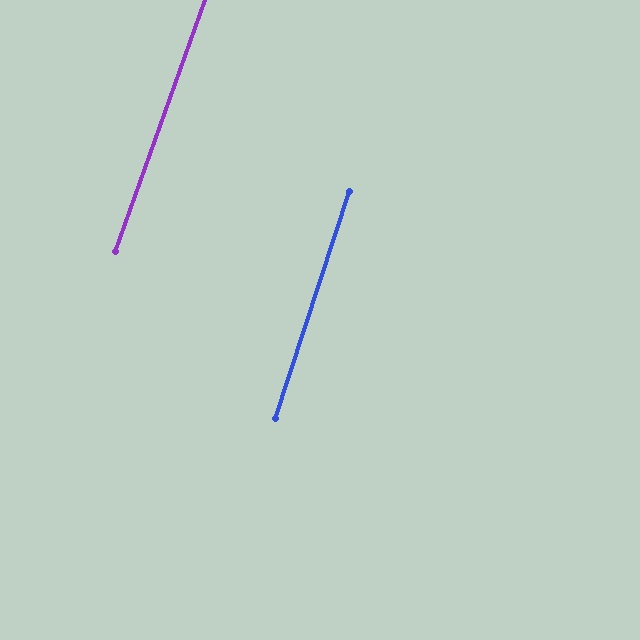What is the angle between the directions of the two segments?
Approximately 1 degree.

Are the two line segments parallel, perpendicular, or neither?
Parallel — their directions differ by only 1.4°.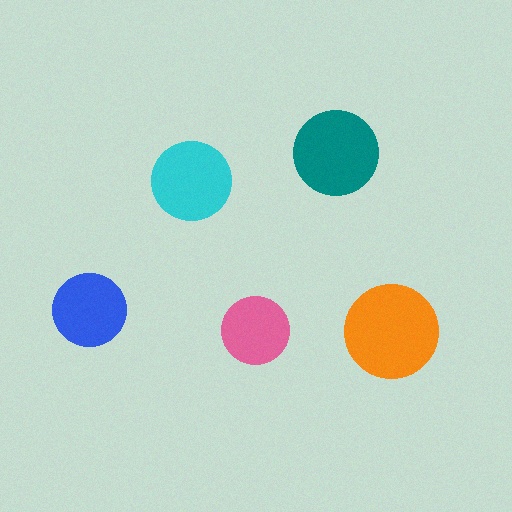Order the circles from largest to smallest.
the orange one, the teal one, the cyan one, the blue one, the pink one.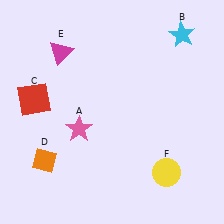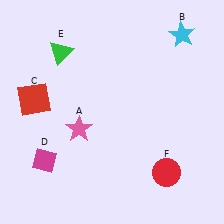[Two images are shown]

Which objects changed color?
D changed from orange to magenta. E changed from magenta to green. F changed from yellow to red.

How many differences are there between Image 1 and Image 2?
There are 3 differences between the two images.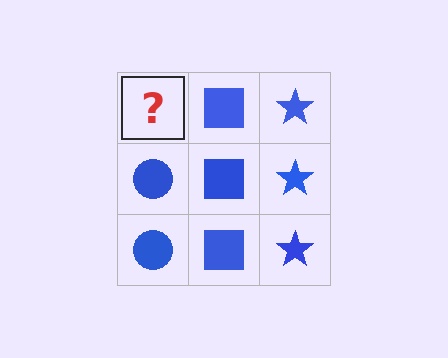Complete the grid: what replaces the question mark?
The question mark should be replaced with a blue circle.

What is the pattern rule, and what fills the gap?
The rule is that each column has a consistent shape. The gap should be filled with a blue circle.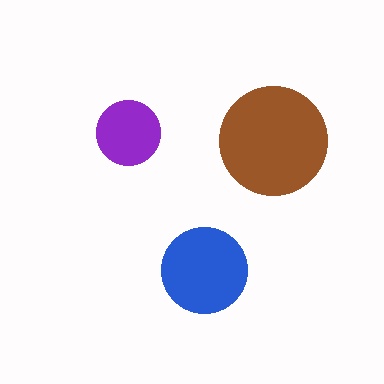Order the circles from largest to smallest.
the brown one, the blue one, the purple one.